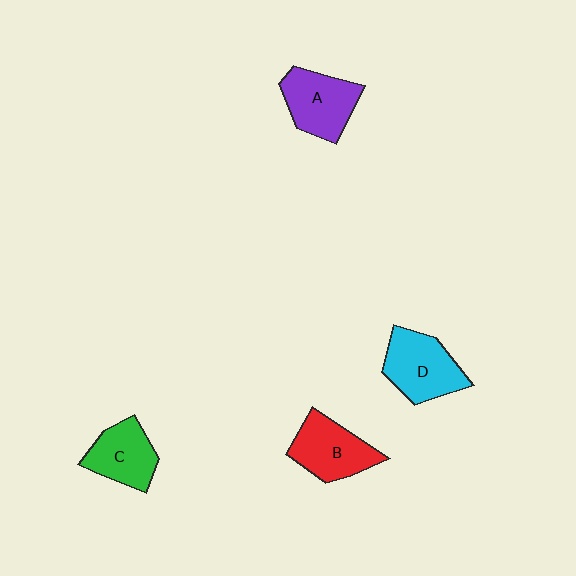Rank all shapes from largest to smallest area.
From largest to smallest: D (cyan), A (purple), B (red), C (green).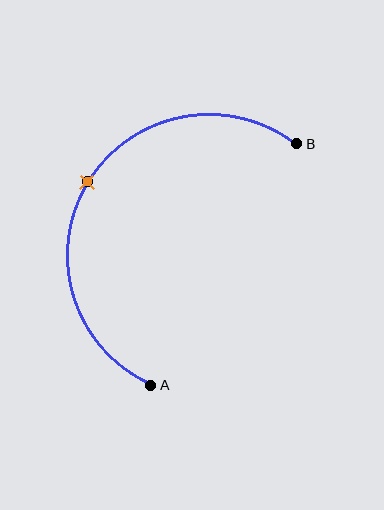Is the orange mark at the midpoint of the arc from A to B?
Yes. The orange mark lies on the arc at equal arc-length from both A and B — it is the arc midpoint.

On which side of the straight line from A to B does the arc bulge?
The arc bulges to the left of the straight line connecting A and B.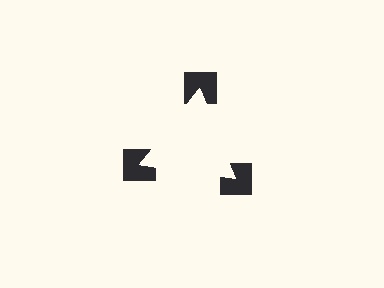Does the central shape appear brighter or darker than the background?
It typically appears slightly brighter than the background, even though no actual brightness change is drawn.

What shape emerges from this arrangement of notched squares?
An illusory triangle — its edges are inferred from the aligned wedge cuts in the notched squares, not physically drawn.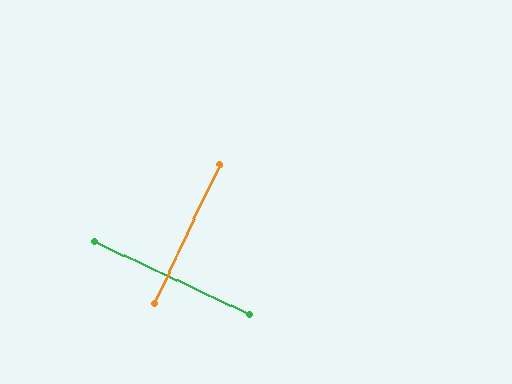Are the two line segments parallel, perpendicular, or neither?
Perpendicular — they meet at approximately 90°.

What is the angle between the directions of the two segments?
Approximately 90 degrees.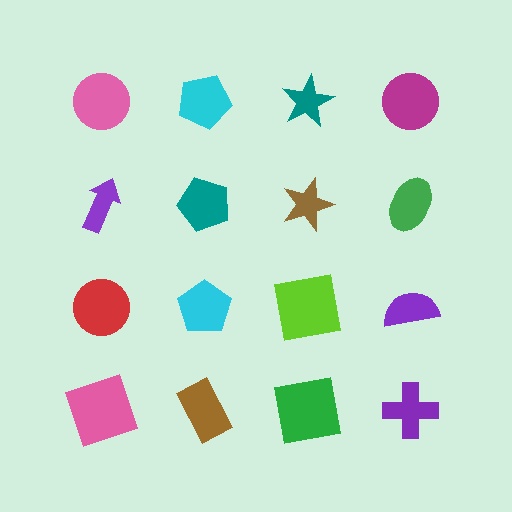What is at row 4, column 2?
A brown rectangle.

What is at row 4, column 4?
A purple cross.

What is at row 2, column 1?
A purple arrow.